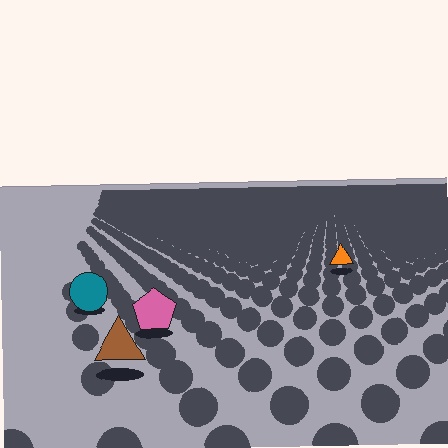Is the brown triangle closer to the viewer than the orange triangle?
Yes. The brown triangle is closer — you can tell from the texture gradient: the ground texture is coarser near it.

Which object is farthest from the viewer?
The orange triangle is farthest from the viewer. It appears smaller and the ground texture around it is denser.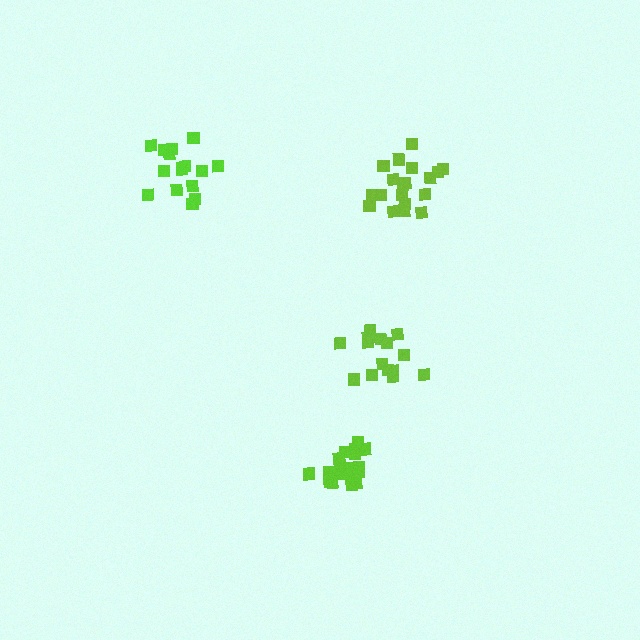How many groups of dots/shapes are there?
There are 4 groups.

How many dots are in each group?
Group 1: 20 dots, Group 2: 16 dots, Group 3: 15 dots, Group 4: 19 dots (70 total).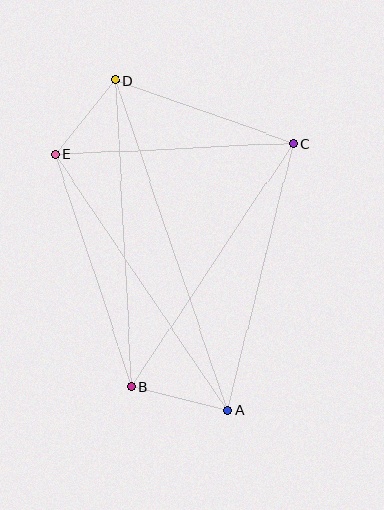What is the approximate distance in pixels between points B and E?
The distance between B and E is approximately 245 pixels.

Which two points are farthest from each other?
Points A and D are farthest from each other.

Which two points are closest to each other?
Points D and E are closest to each other.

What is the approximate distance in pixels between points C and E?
The distance between C and E is approximately 238 pixels.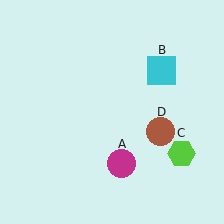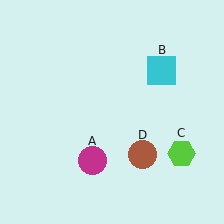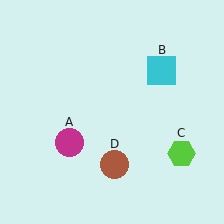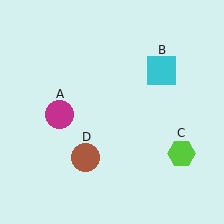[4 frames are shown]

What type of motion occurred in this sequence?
The magenta circle (object A), brown circle (object D) rotated clockwise around the center of the scene.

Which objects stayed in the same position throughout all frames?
Cyan square (object B) and lime hexagon (object C) remained stationary.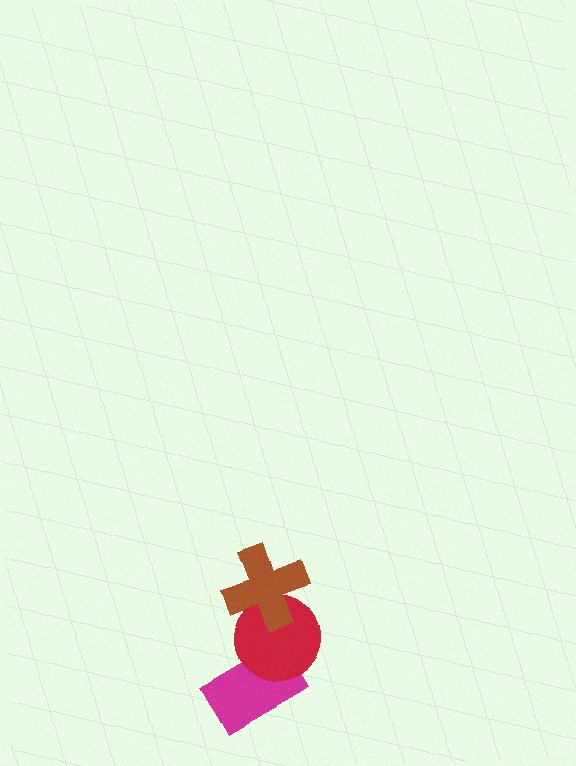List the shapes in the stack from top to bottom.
From top to bottom: the brown cross, the red circle, the magenta rectangle.